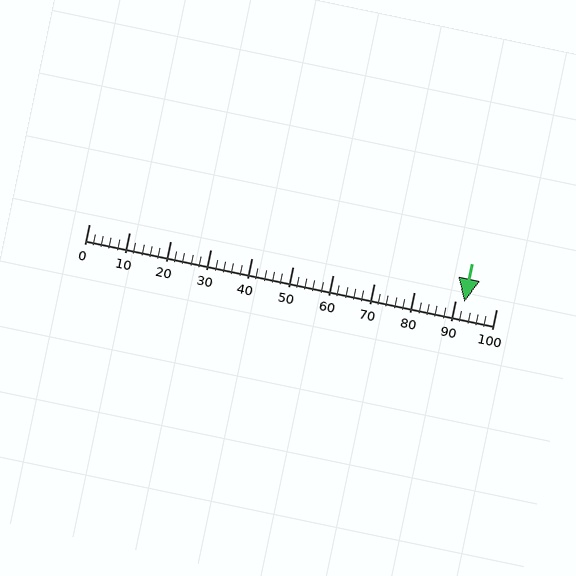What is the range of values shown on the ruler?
The ruler shows values from 0 to 100.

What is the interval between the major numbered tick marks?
The major tick marks are spaced 10 units apart.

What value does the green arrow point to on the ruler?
The green arrow points to approximately 92.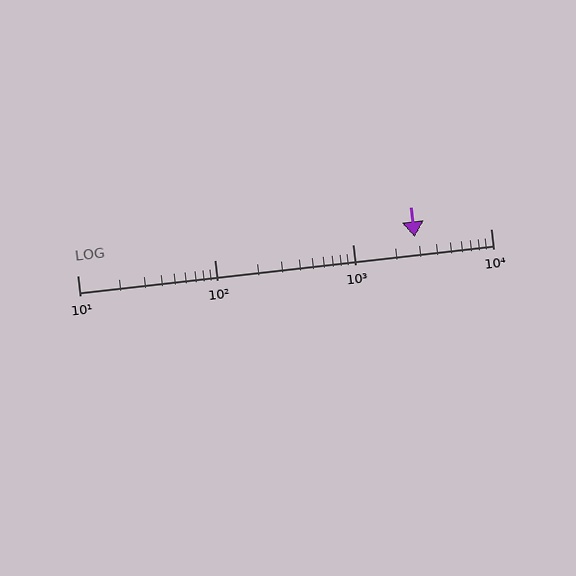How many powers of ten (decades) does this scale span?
The scale spans 3 decades, from 10 to 10000.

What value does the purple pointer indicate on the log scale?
The pointer indicates approximately 2800.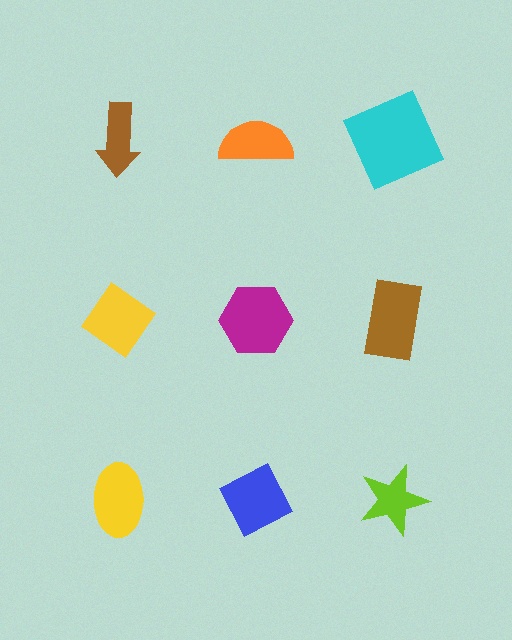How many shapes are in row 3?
3 shapes.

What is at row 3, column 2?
A blue diamond.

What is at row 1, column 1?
A brown arrow.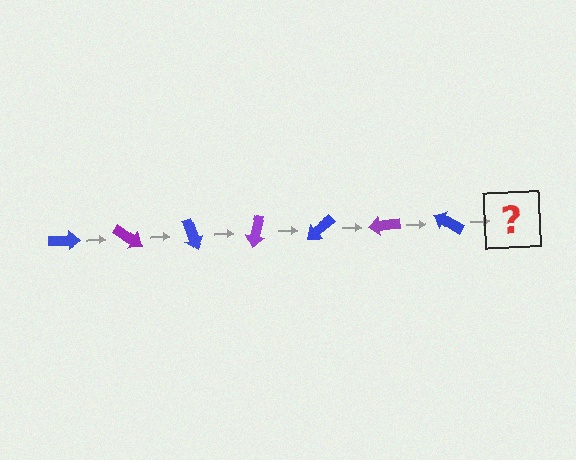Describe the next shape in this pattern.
It should be a purple arrow, rotated 245 degrees from the start.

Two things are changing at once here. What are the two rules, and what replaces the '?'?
The two rules are that it rotates 35 degrees each step and the color cycles through blue and purple. The '?' should be a purple arrow, rotated 245 degrees from the start.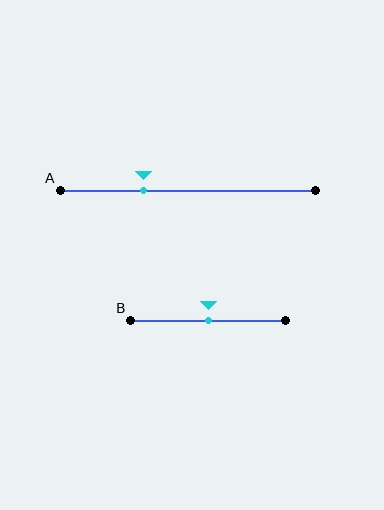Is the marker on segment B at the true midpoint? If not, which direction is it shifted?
Yes, the marker on segment B is at the true midpoint.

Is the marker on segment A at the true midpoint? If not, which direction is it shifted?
No, the marker on segment A is shifted to the left by about 17% of the segment length.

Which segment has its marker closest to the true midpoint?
Segment B has its marker closest to the true midpoint.